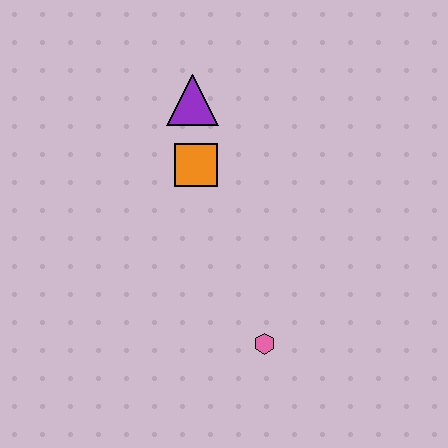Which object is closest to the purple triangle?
The orange square is closest to the purple triangle.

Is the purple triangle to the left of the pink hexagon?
Yes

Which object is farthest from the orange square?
The pink hexagon is farthest from the orange square.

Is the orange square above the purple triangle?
No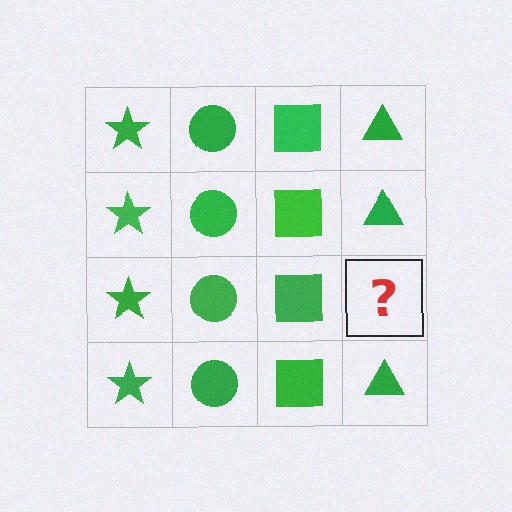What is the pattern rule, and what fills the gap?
The rule is that each column has a consistent shape. The gap should be filled with a green triangle.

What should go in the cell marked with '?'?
The missing cell should contain a green triangle.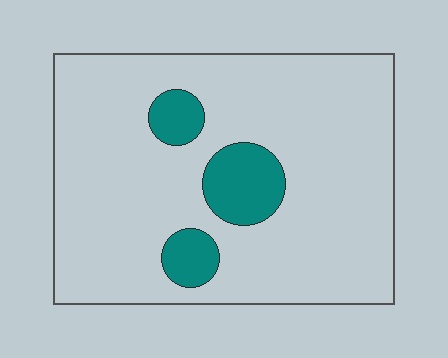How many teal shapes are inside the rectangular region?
3.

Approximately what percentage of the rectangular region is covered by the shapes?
Approximately 15%.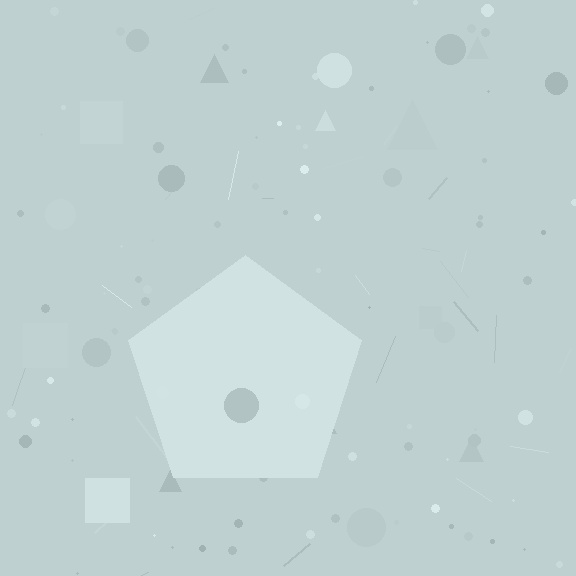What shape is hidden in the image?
A pentagon is hidden in the image.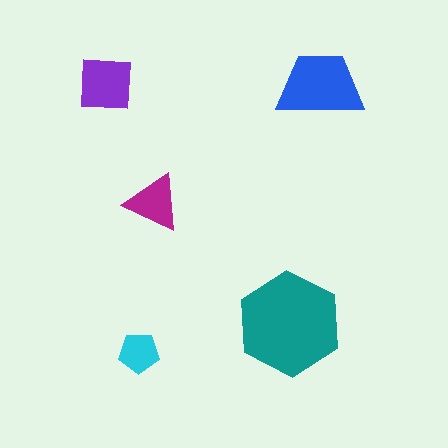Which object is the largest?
The teal hexagon.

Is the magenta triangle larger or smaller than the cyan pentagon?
Larger.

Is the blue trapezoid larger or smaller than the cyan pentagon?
Larger.